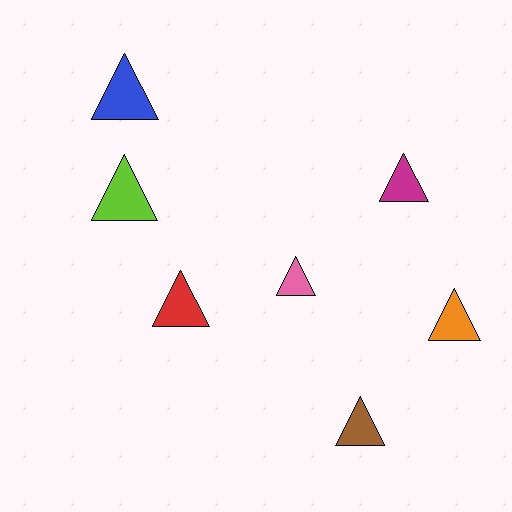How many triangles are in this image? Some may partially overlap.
There are 7 triangles.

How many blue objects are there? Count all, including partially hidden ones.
There is 1 blue object.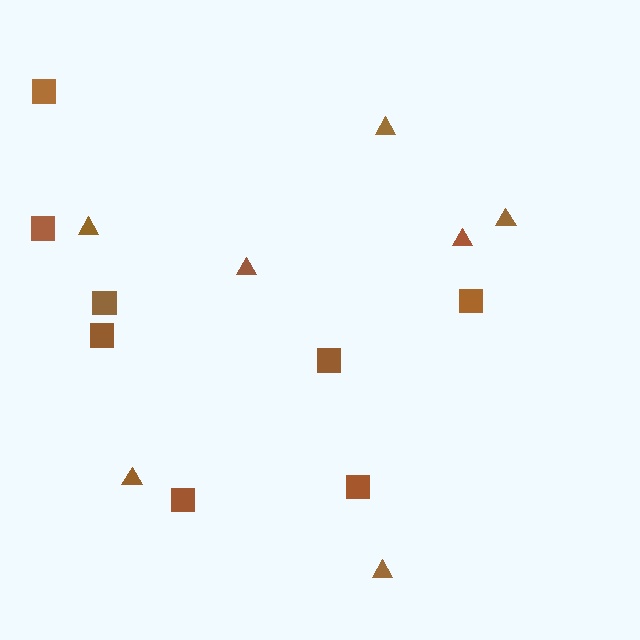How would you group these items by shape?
There are 2 groups: one group of squares (8) and one group of triangles (7).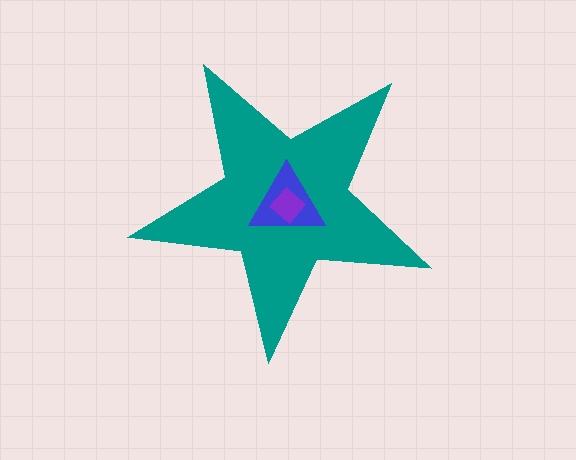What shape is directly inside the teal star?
The blue triangle.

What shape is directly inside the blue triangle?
The purple diamond.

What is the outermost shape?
The teal star.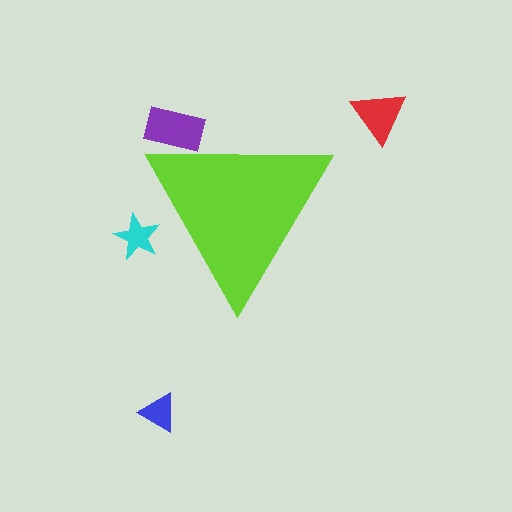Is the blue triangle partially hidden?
No, the blue triangle is fully visible.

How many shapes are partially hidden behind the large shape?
2 shapes are partially hidden.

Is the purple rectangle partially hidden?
Yes, the purple rectangle is partially hidden behind the lime triangle.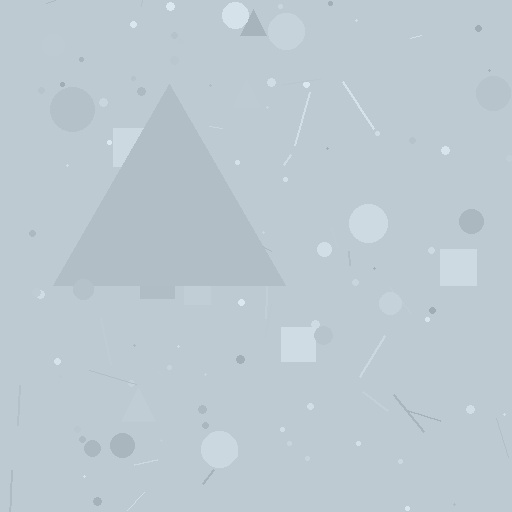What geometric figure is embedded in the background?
A triangle is embedded in the background.